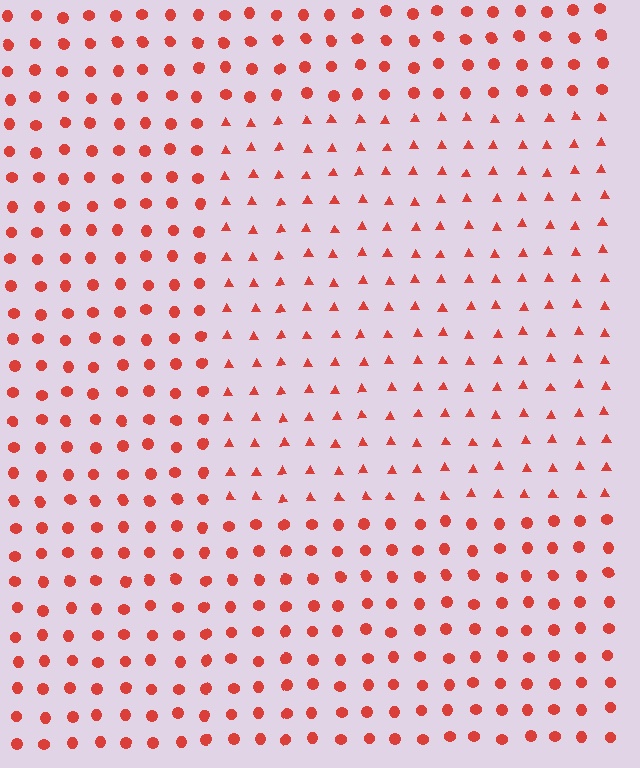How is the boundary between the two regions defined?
The boundary is defined by a change in element shape: triangles inside vs. circles outside. All elements share the same color and spacing.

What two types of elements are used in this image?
The image uses triangles inside the rectangle region and circles outside it.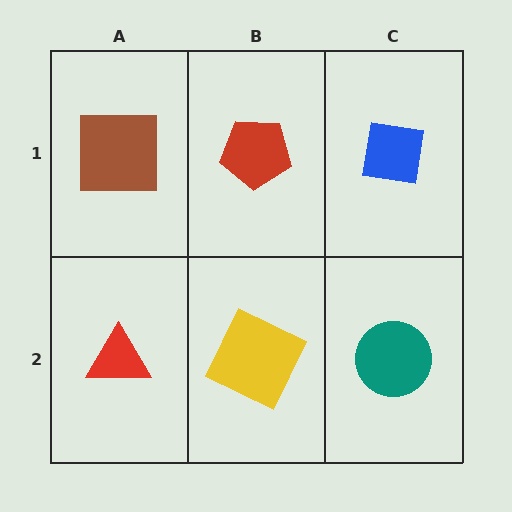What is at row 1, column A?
A brown square.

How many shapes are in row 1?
3 shapes.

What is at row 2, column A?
A red triangle.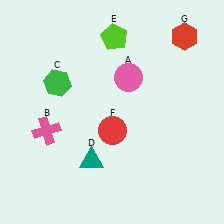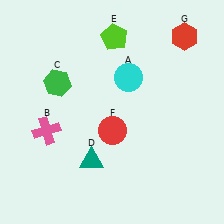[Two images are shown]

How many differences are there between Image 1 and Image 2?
There is 1 difference between the two images.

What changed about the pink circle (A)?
In Image 1, A is pink. In Image 2, it changed to cyan.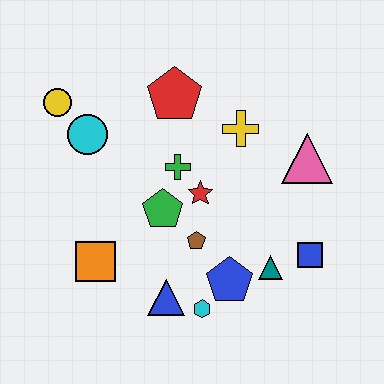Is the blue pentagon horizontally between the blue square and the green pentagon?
Yes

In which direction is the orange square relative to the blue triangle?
The orange square is to the left of the blue triangle.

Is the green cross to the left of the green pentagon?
No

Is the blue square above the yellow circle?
No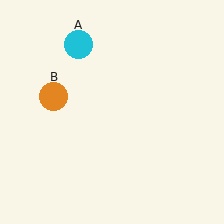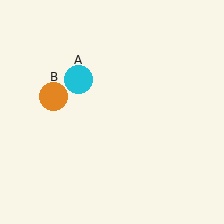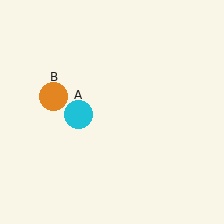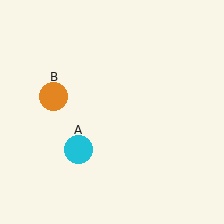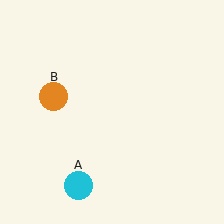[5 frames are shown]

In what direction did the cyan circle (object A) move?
The cyan circle (object A) moved down.